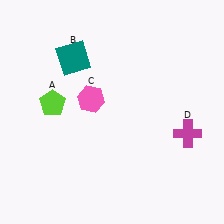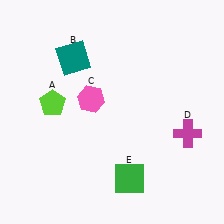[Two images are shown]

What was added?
A green square (E) was added in Image 2.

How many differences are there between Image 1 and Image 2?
There is 1 difference between the two images.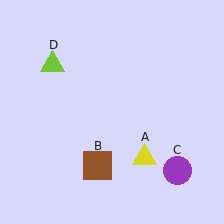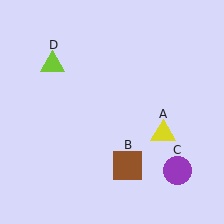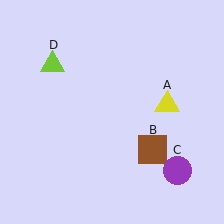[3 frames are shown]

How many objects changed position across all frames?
2 objects changed position: yellow triangle (object A), brown square (object B).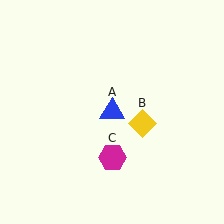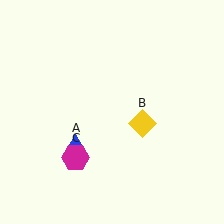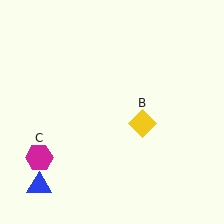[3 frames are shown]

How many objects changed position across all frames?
2 objects changed position: blue triangle (object A), magenta hexagon (object C).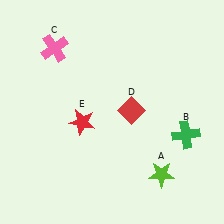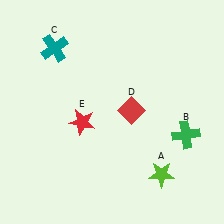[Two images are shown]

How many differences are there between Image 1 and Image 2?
There is 1 difference between the two images.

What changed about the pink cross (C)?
In Image 1, C is pink. In Image 2, it changed to teal.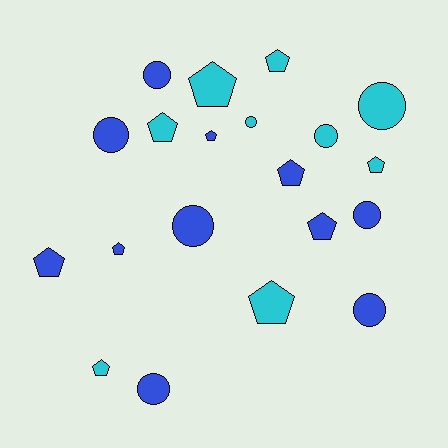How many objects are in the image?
There are 20 objects.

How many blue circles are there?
There are 6 blue circles.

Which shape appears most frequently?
Pentagon, with 11 objects.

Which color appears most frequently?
Blue, with 11 objects.